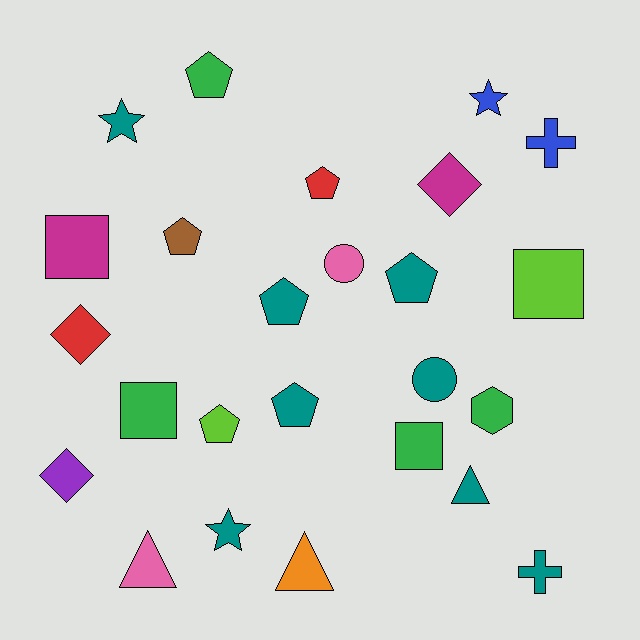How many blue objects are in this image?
There are 2 blue objects.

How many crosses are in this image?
There are 2 crosses.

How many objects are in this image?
There are 25 objects.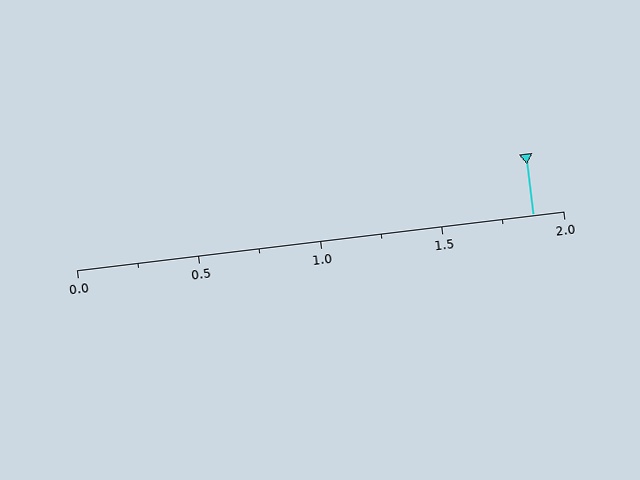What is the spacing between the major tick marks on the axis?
The major ticks are spaced 0.5 apart.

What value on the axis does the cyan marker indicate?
The marker indicates approximately 1.88.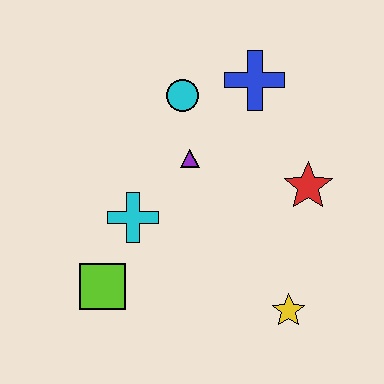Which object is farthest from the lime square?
The blue cross is farthest from the lime square.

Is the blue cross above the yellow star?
Yes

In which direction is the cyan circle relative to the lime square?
The cyan circle is above the lime square.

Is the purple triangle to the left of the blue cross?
Yes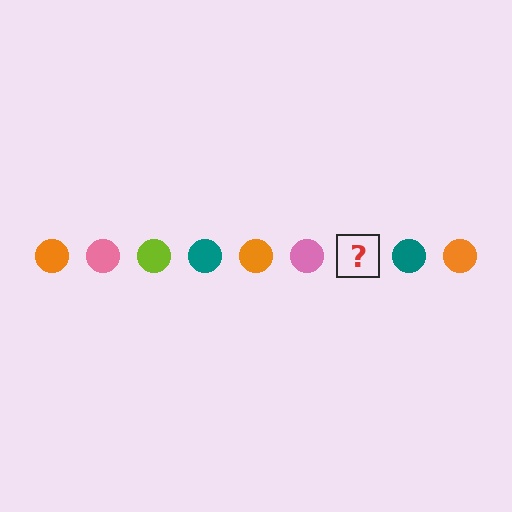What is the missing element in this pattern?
The missing element is a lime circle.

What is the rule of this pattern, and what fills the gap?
The rule is that the pattern cycles through orange, pink, lime, teal circles. The gap should be filled with a lime circle.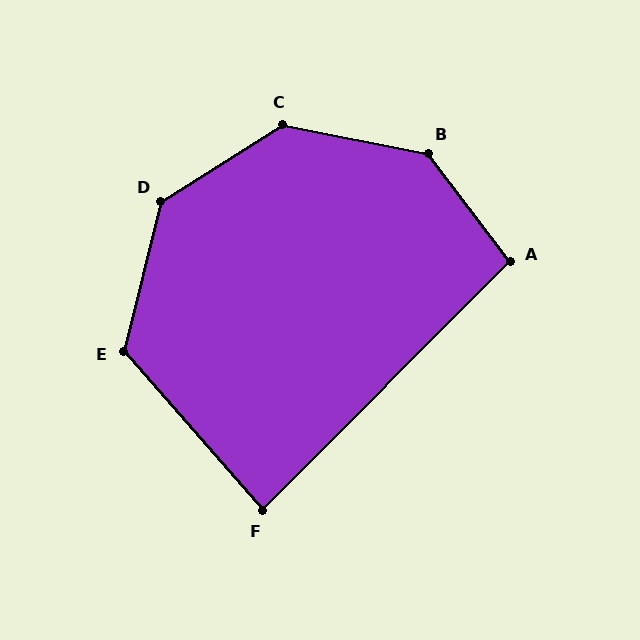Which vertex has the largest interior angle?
B, at approximately 138 degrees.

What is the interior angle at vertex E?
Approximately 125 degrees (obtuse).